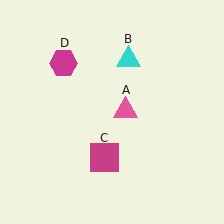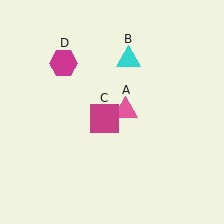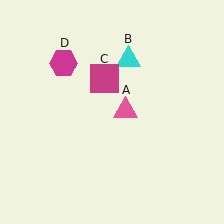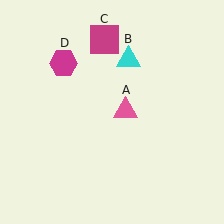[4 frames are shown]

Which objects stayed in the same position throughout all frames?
Pink triangle (object A) and cyan triangle (object B) and magenta hexagon (object D) remained stationary.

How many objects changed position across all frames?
1 object changed position: magenta square (object C).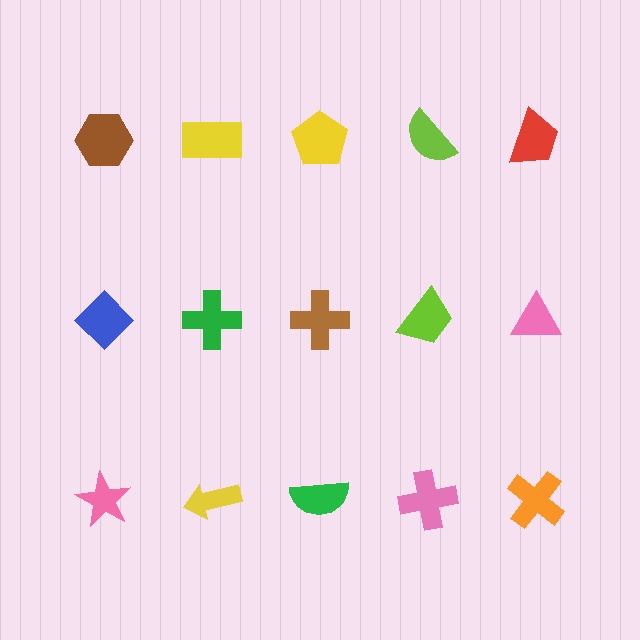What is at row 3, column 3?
A green semicircle.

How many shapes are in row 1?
5 shapes.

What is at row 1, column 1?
A brown hexagon.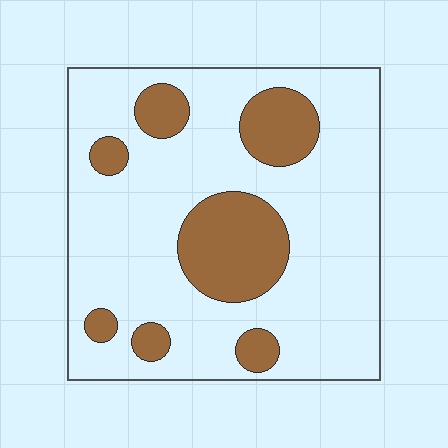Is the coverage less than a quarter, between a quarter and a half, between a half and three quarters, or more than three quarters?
Less than a quarter.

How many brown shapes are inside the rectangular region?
7.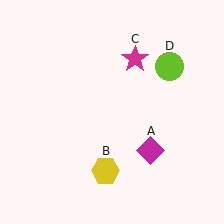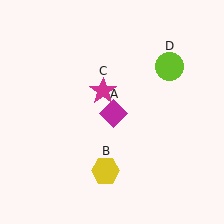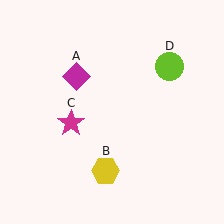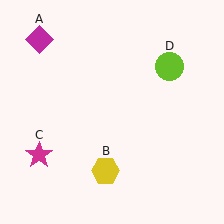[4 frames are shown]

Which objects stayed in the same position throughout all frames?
Yellow hexagon (object B) and lime circle (object D) remained stationary.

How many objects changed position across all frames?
2 objects changed position: magenta diamond (object A), magenta star (object C).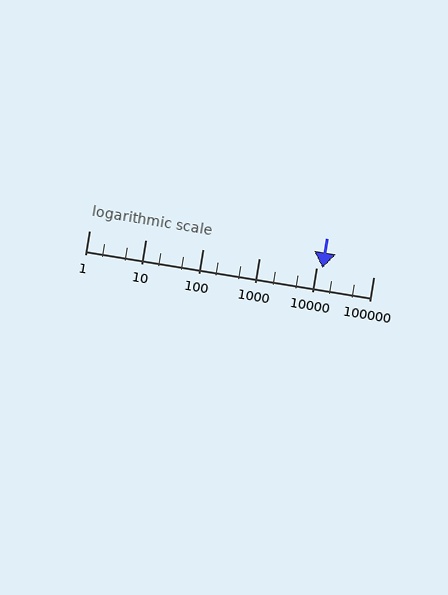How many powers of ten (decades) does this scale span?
The scale spans 5 decades, from 1 to 100000.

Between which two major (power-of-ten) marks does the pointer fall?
The pointer is between 10000 and 100000.